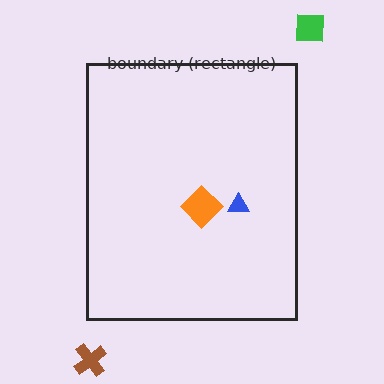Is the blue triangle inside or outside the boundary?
Inside.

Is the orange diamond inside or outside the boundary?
Inside.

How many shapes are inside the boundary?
2 inside, 2 outside.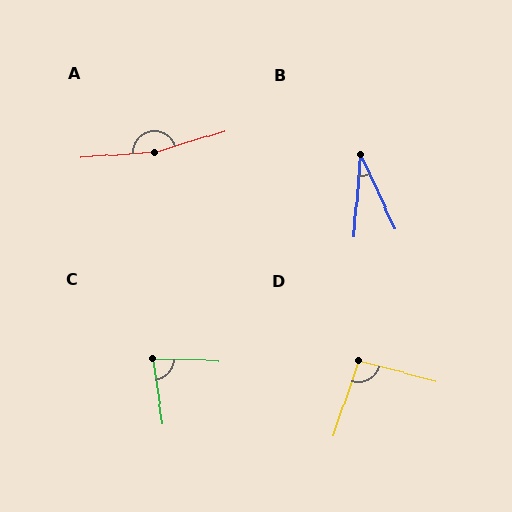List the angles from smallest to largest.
B (29°), C (79°), D (94°), A (167°).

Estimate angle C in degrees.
Approximately 79 degrees.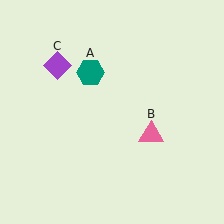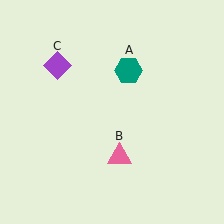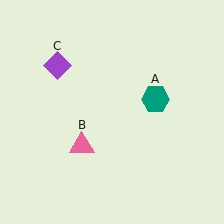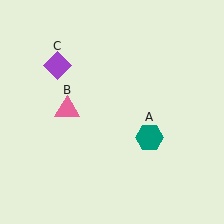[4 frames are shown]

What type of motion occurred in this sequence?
The teal hexagon (object A), pink triangle (object B) rotated clockwise around the center of the scene.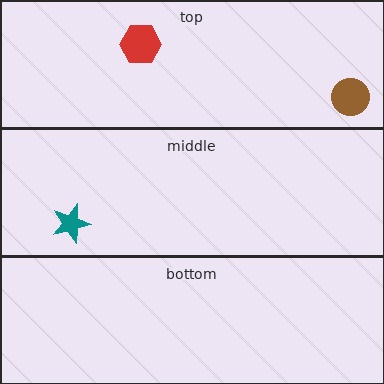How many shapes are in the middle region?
1.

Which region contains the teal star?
The middle region.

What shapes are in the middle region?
The teal star.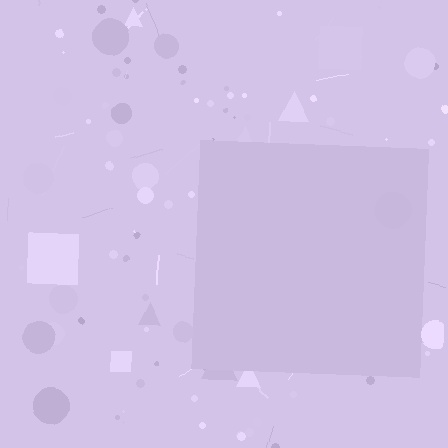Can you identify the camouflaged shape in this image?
The camouflaged shape is a square.